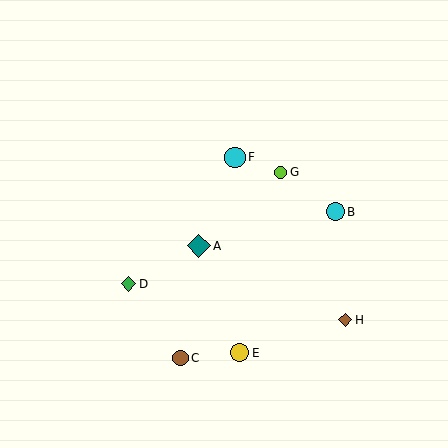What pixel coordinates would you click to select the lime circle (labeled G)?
Click at (280, 172) to select the lime circle G.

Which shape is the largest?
The teal diamond (labeled A) is the largest.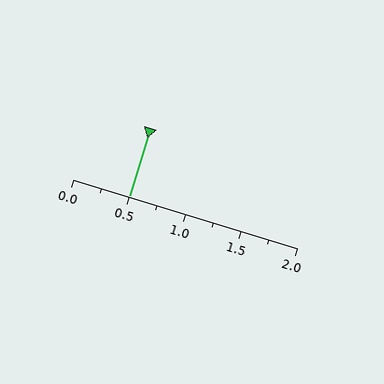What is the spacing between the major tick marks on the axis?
The major ticks are spaced 0.5 apart.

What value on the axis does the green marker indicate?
The marker indicates approximately 0.5.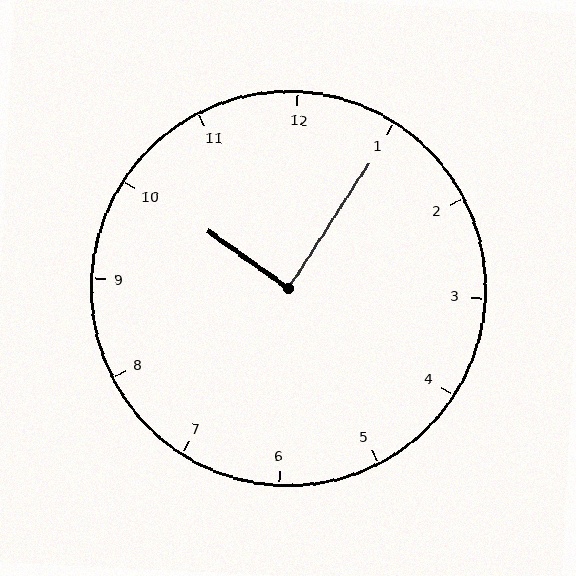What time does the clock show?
10:05.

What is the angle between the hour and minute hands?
Approximately 88 degrees.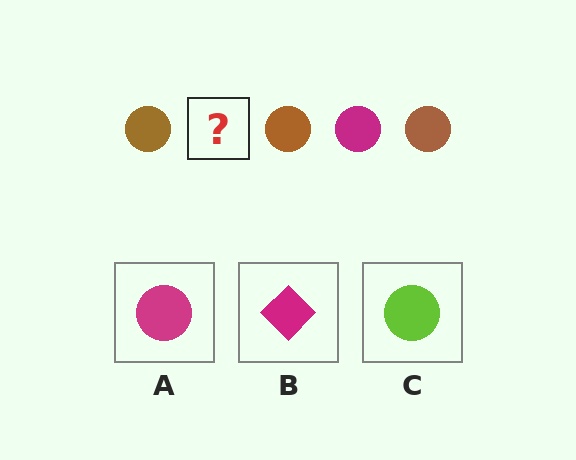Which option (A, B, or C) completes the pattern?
A.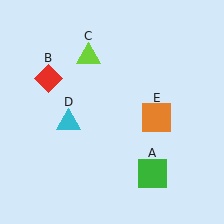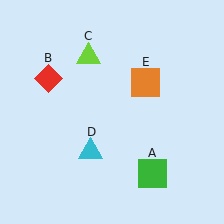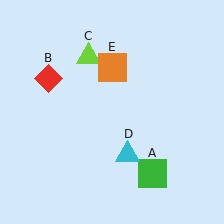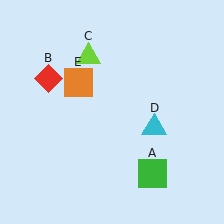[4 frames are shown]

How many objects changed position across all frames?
2 objects changed position: cyan triangle (object D), orange square (object E).